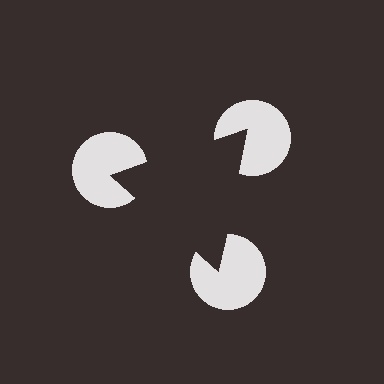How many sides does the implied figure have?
3 sides.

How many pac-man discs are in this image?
There are 3 — one at each vertex of the illusory triangle.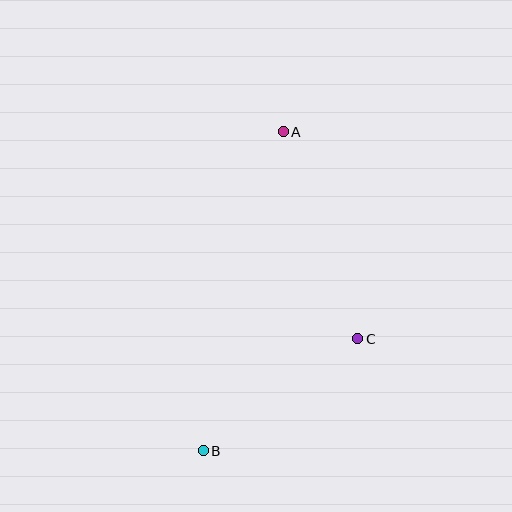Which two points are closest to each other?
Points B and C are closest to each other.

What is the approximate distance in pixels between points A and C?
The distance between A and C is approximately 220 pixels.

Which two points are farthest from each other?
Points A and B are farthest from each other.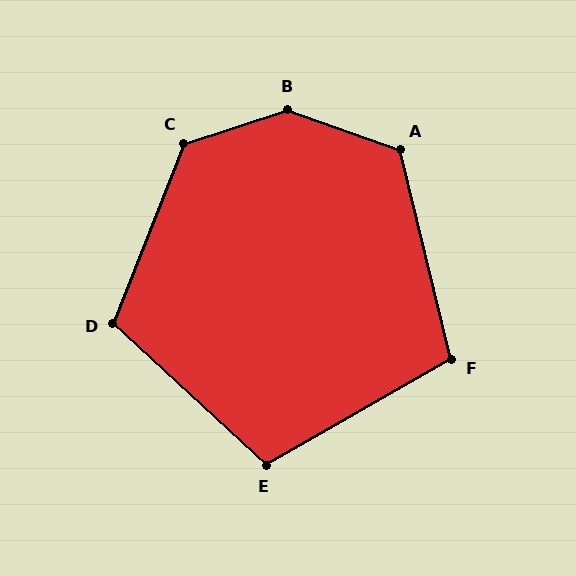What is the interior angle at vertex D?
Approximately 111 degrees (obtuse).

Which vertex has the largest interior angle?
B, at approximately 143 degrees.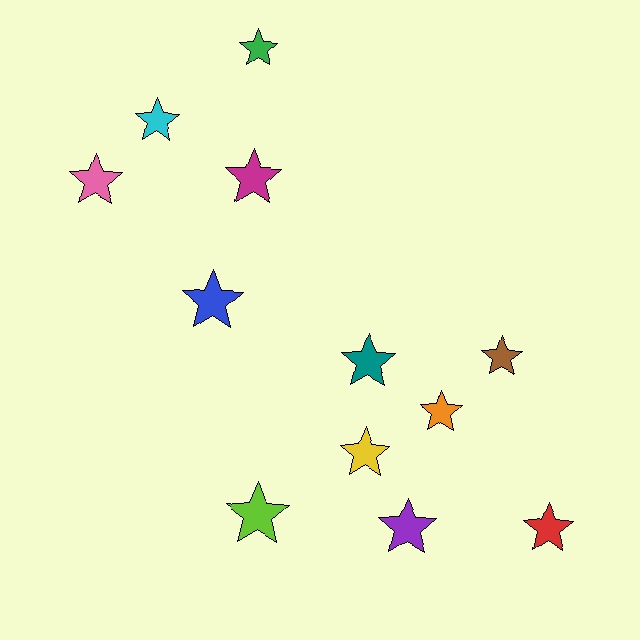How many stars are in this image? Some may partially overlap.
There are 12 stars.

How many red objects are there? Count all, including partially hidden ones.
There is 1 red object.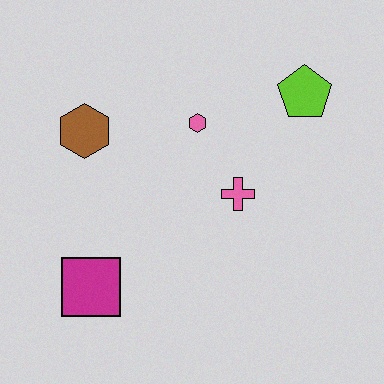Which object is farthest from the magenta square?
The lime pentagon is farthest from the magenta square.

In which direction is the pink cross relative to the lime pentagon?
The pink cross is below the lime pentagon.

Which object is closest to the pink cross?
The pink hexagon is closest to the pink cross.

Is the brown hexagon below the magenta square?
No